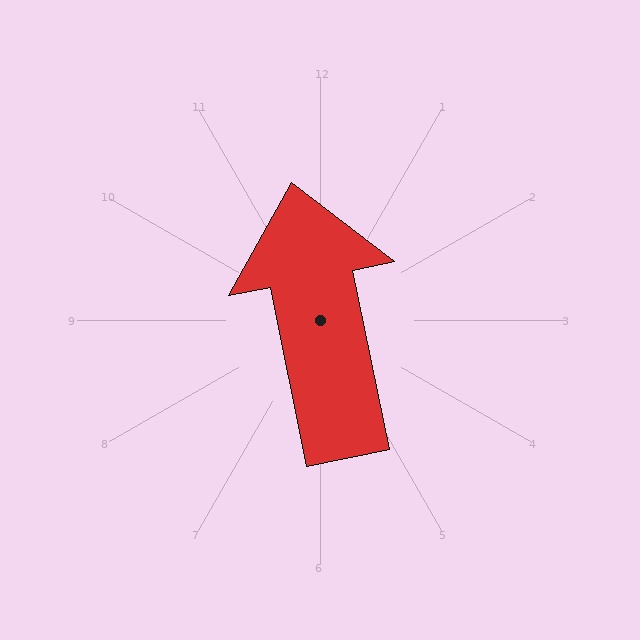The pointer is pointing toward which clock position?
Roughly 12 o'clock.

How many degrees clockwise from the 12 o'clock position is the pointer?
Approximately 348 degrees.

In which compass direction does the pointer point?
North.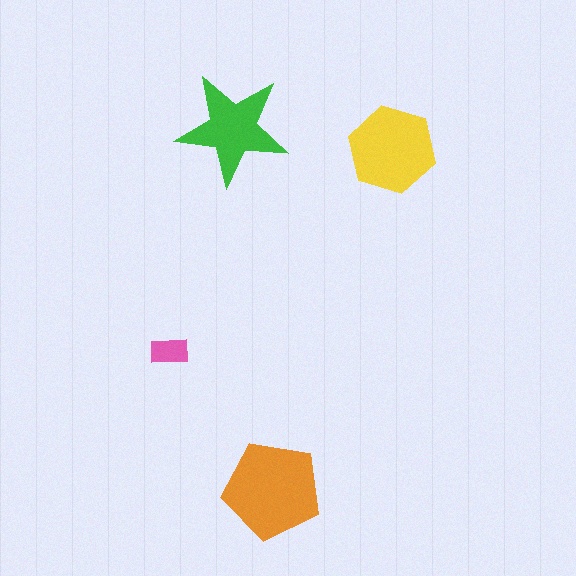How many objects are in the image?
There are 4 objects in the image.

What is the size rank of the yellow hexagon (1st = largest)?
2nd.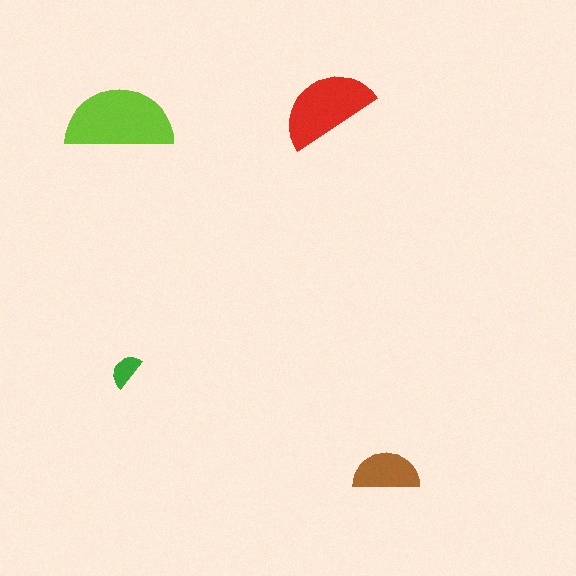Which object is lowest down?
The brown semicircle is bottommost.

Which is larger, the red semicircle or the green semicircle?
The red one.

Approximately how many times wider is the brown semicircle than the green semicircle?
About 2 times wider.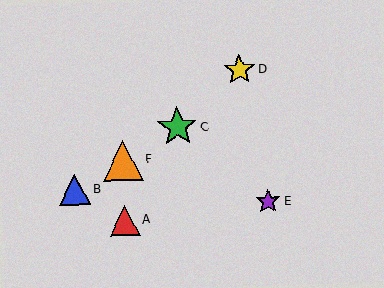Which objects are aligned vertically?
Objects A, F are aligned vertically.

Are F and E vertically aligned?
No, F is at x≈123 and E is at x≈268.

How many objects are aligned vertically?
2 objects (A, F) are aligned vertically.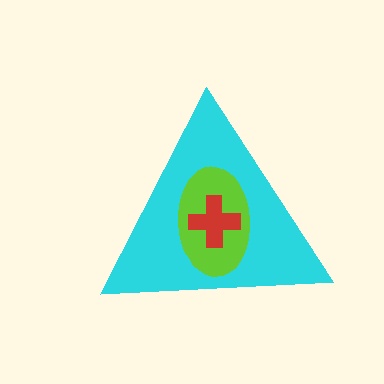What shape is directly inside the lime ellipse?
The red cross.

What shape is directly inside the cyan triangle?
The lime ellipse.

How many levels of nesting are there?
3.